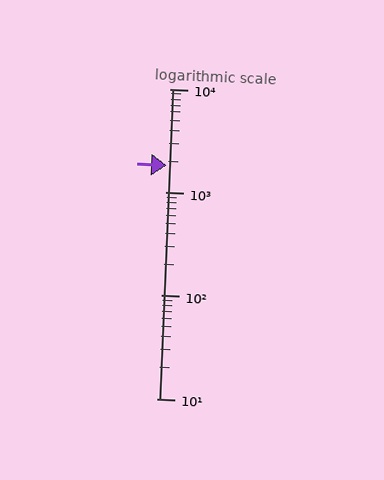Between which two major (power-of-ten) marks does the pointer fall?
The pointer is between 1000 and 10000.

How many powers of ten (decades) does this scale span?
The scale spans 3 decades, from 10 to 10000.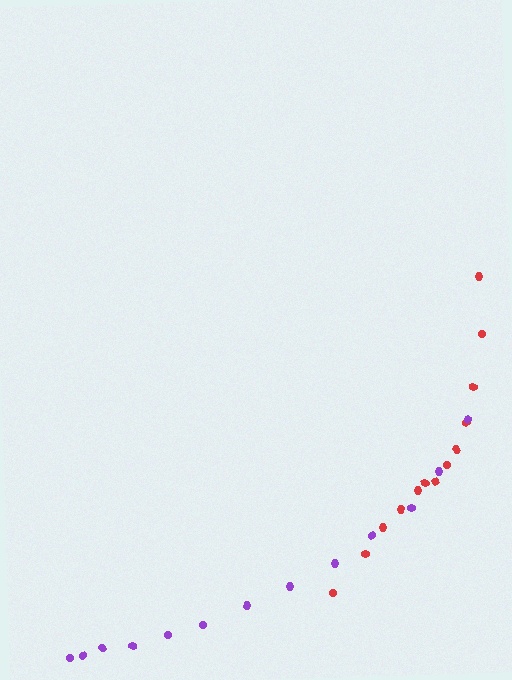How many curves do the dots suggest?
There are 2 distinct paths.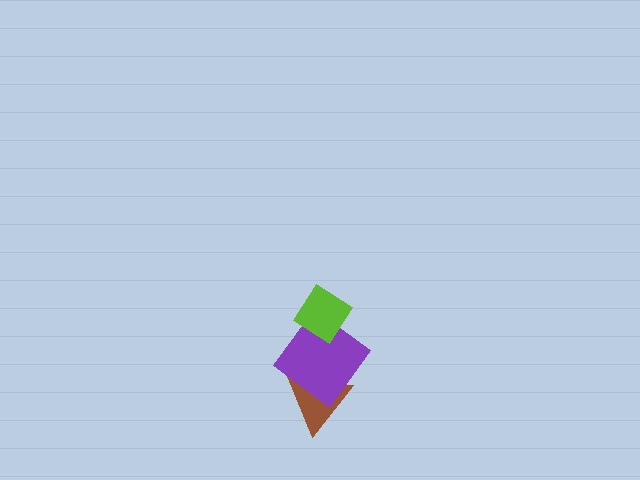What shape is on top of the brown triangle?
The purple diamond is on top of the brown triangle.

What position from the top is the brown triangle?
The brown triangle is 3rd from the top.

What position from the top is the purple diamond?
The purple diamond is 2nd from the top.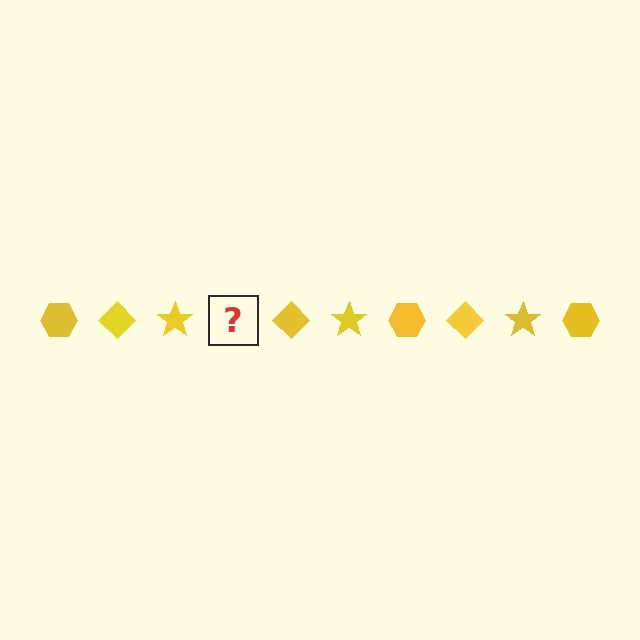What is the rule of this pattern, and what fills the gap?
The rule is that the pattern cycles through hexagon, diamond, star shapes in yellow. The gap should be filled with a yellow hexagon.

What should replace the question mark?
The question mark should be replaced with a yellow hexagon.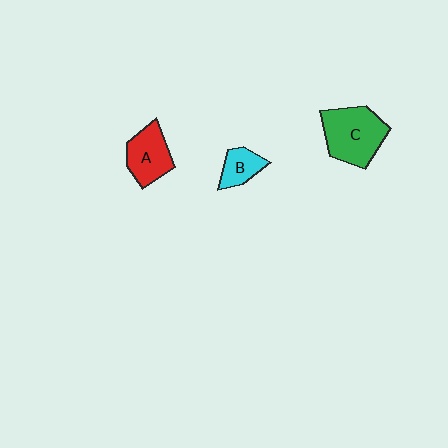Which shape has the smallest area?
Shape B (cyan).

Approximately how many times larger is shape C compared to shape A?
Approximately 1.4 times.